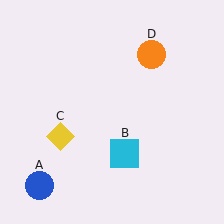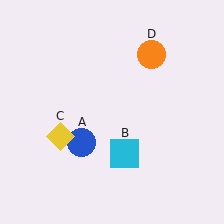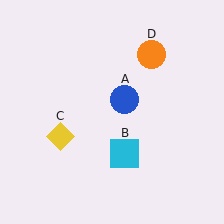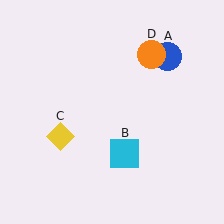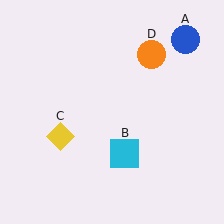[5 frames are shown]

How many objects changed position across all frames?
1 object changed position: blue circle (object A).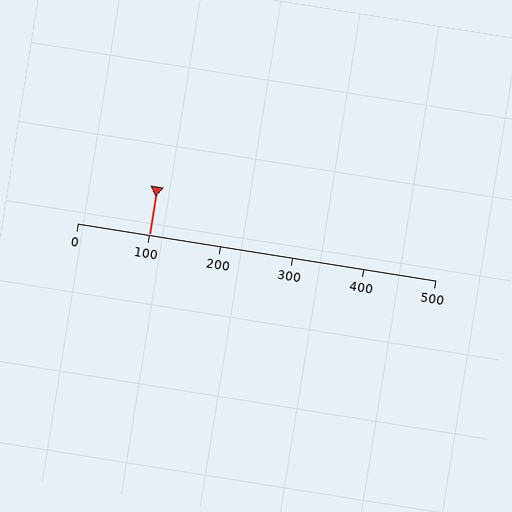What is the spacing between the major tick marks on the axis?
The major ticks are spaced 100 apart.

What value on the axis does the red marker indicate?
The marker indicates approximately 100.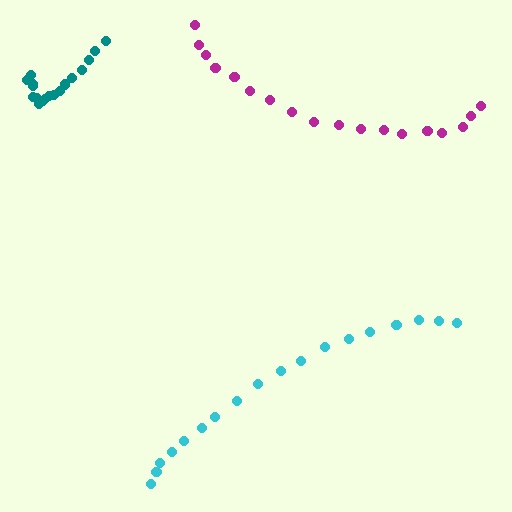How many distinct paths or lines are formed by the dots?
There are 3 distinct paths.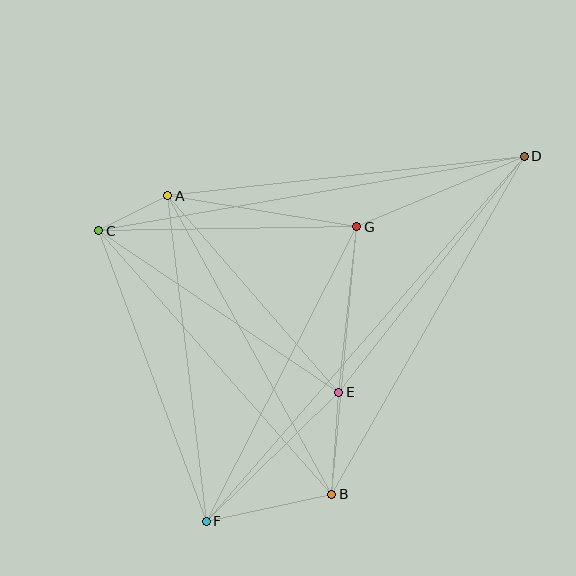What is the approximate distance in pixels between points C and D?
The distance between C and D is approximately 432 pixels.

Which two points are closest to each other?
Points A and C are closest to each other.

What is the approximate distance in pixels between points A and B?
The distance between A and B is approximately 341 pixels.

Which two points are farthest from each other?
Points D and F are farthest from each other.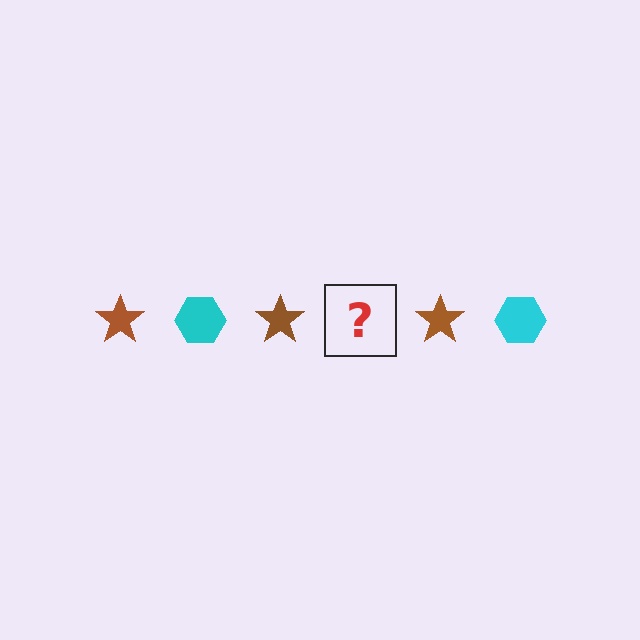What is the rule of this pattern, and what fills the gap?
The rule is that the pattern alternates between brown star and cyan hexagon. The gap should be filled with a cyan hexagon.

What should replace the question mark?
The question mark should be replaced with a cyan hexagon.